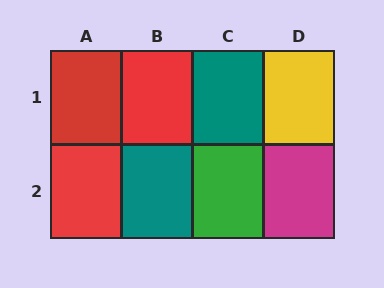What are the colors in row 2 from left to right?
Red, teal, green, magenta.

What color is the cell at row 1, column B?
Red.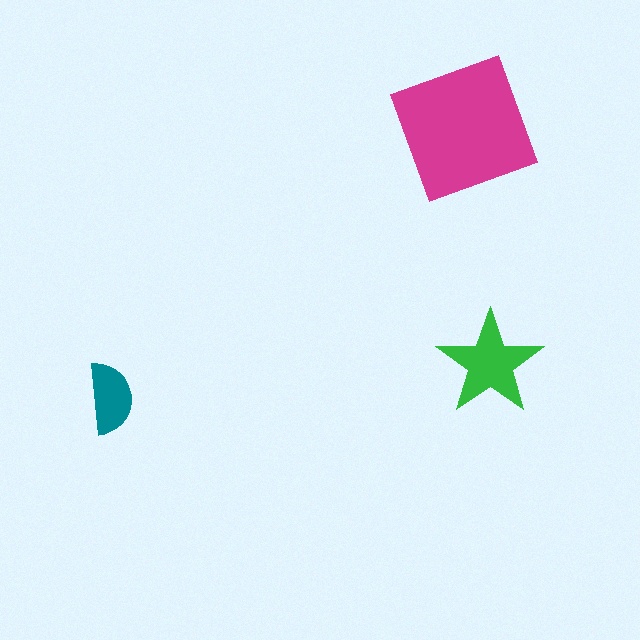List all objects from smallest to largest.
The teal semicircle, the green star, the magenta square.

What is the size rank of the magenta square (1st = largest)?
1st.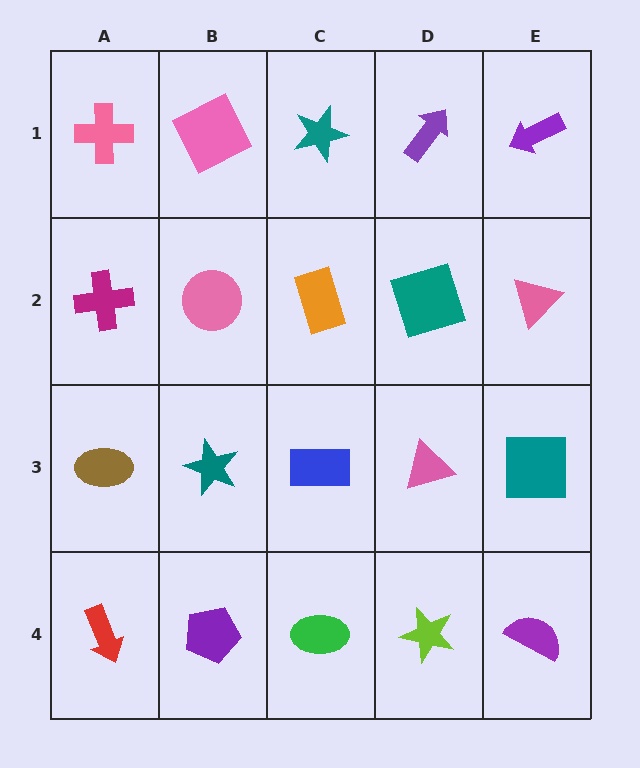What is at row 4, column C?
A green ellipse.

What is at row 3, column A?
A brown ellipse.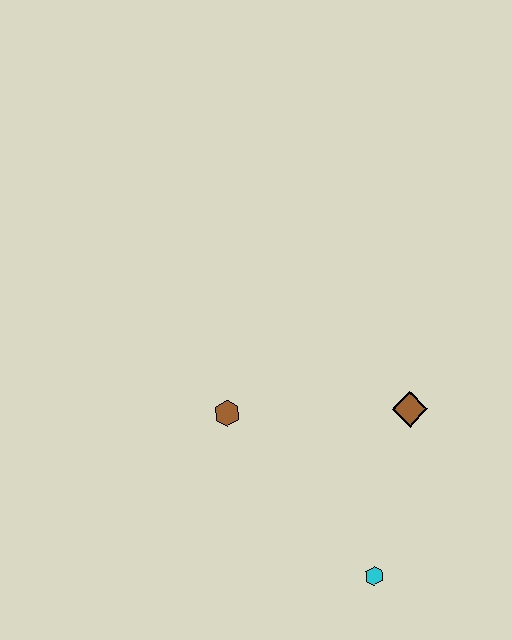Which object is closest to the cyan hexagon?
The brown diamond is closest to the cyan hexagon.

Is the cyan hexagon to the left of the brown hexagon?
No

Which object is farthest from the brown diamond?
The brown hexagon is farthest from the brown diamond.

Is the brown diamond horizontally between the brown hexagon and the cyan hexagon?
No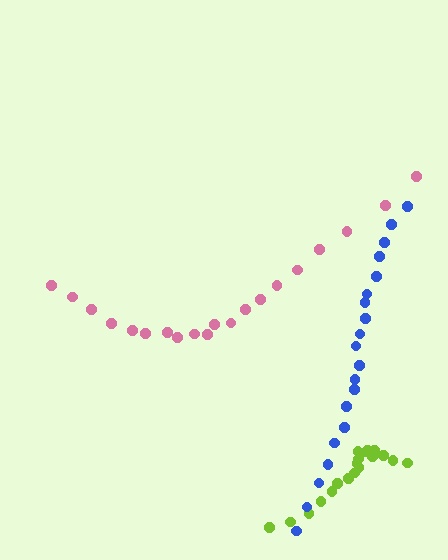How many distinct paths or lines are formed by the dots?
There are 3 distinct paths.